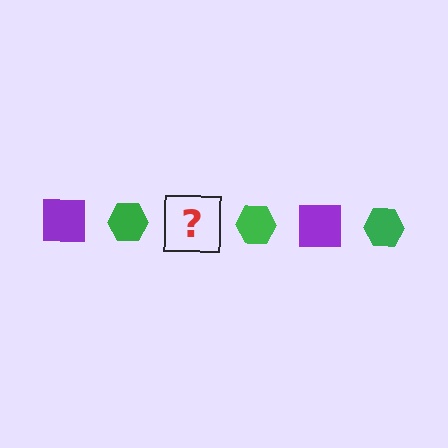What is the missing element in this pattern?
The missing element is a purple square.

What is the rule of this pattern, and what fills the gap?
The rule is that the pattern alternates between purple square and green hexagon. The gap should be filled with a purple square.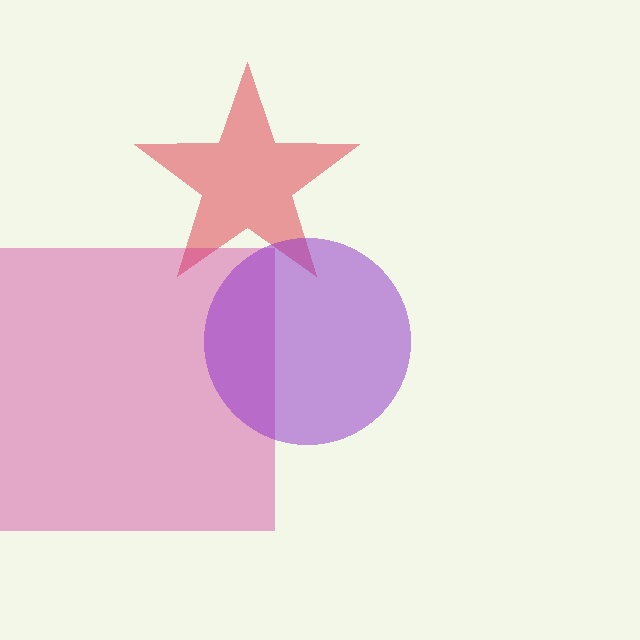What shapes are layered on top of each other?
The layered shapes are: a red star, a magenta square, a purple circle.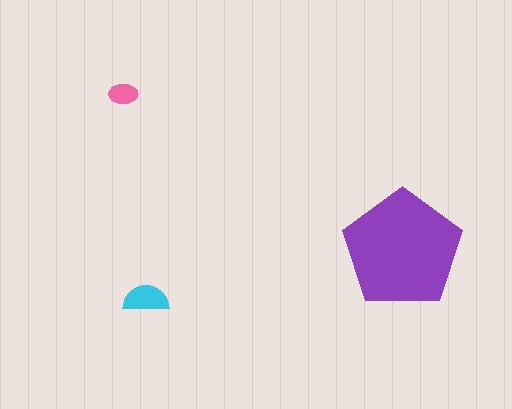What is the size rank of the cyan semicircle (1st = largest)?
2nd.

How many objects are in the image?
There are 3 objects in the image.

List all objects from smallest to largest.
The pink ellipse, the cyan semicircle, the purple pentagon.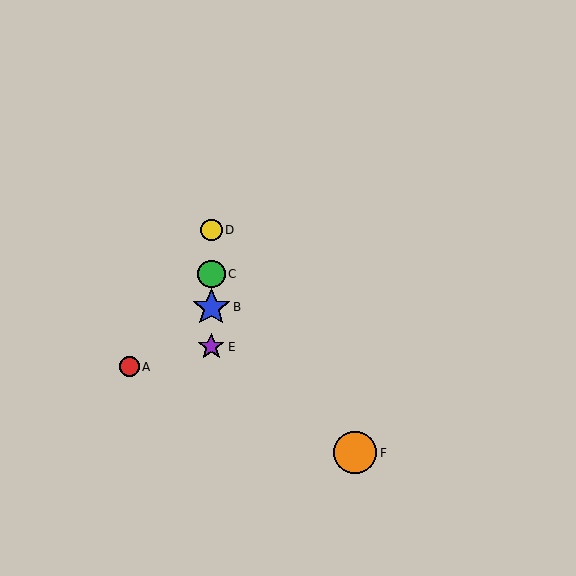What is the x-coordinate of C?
Object C is at x≈211.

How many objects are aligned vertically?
4 objects (B, C, D, E) are aligned vertically.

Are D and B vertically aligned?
Yes, both are at x≈211.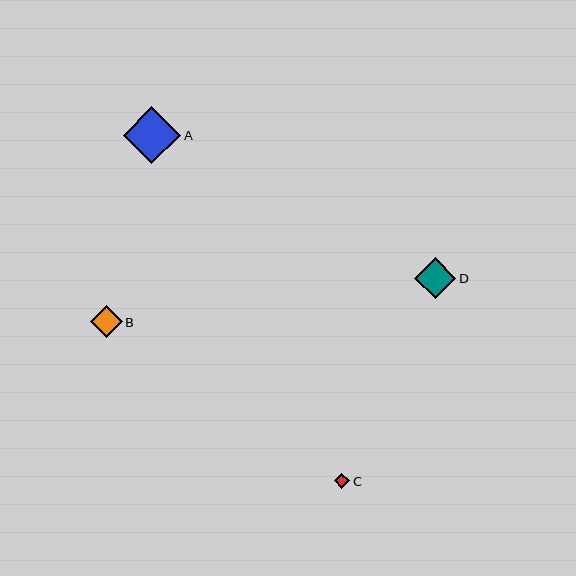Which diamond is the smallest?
Diamond C is the smallest with a size of approximately 15 pixels.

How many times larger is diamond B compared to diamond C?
Diamond B is approximately 2.1 times the size of diamond C.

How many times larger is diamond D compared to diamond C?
Diamond D is approximately 2.7 times the size of diamond C.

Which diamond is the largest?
Diamond A is the largest with a size of approximately 57 pixels.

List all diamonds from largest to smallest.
From largest to smallest: A, D, B, C.